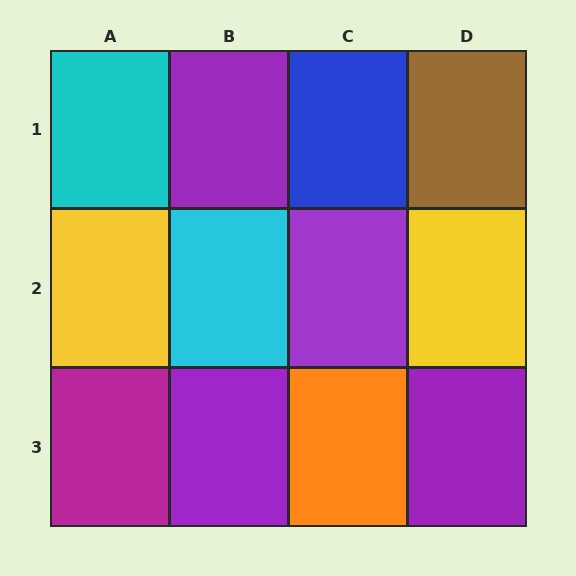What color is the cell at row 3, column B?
Purple.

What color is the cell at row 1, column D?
Brown.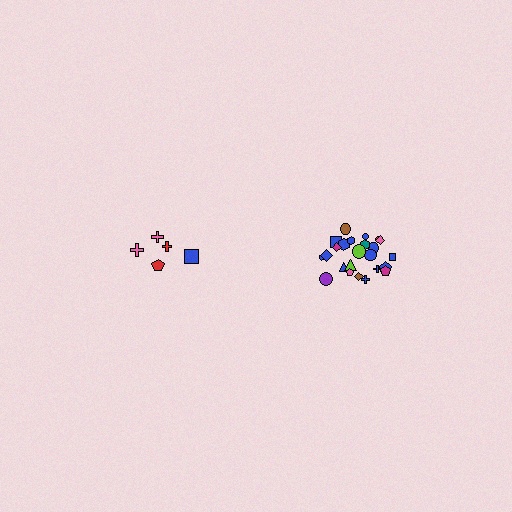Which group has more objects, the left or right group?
The right group.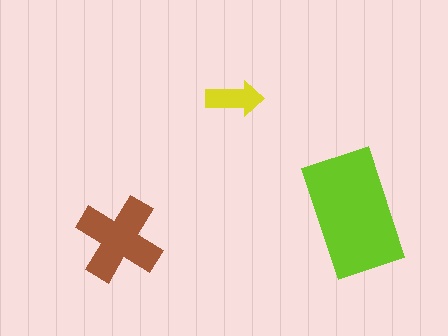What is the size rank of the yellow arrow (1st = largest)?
3rd.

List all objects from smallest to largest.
The yellow arrow, the brown cross, the lime rectangle.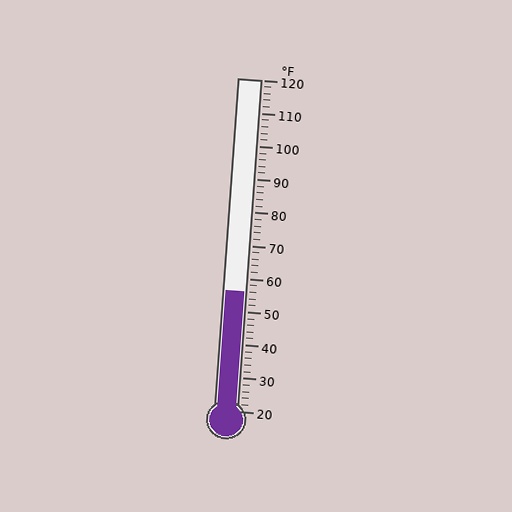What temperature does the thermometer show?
The thermometer shows approximately 56°F.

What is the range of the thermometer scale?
The thermometer scale ranges from 20°F to 120°F.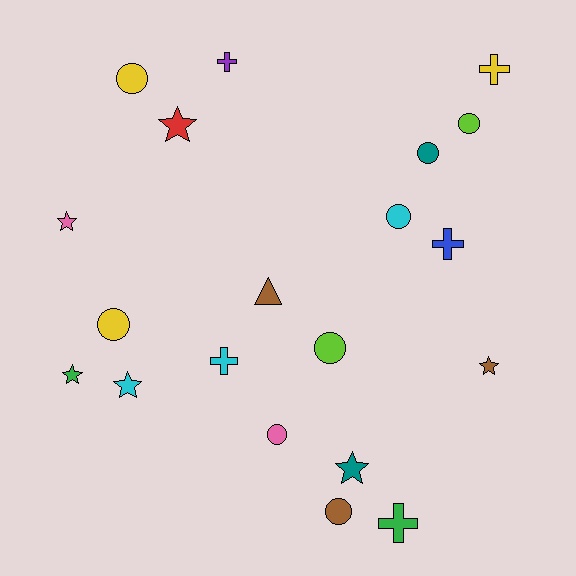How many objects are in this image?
There are 20 objects.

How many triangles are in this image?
There is 1 triangle.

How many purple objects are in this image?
There is 1 purple object.